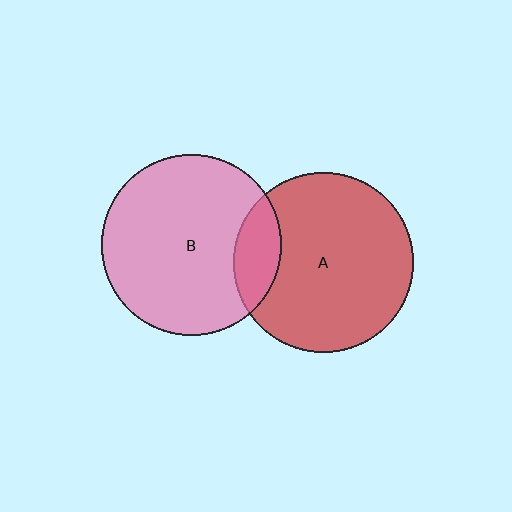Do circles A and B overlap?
Yes.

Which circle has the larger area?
Circle B (pink).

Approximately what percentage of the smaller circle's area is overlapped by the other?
Approximately 15%.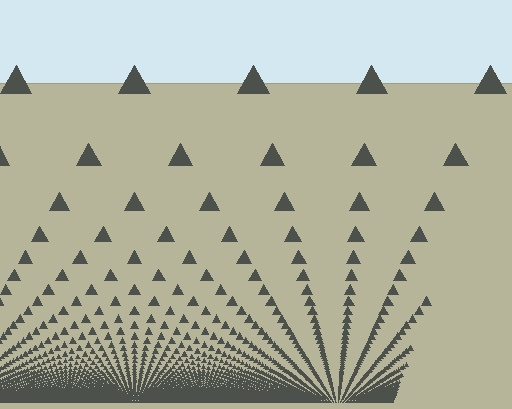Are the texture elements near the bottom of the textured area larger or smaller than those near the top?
Smaller. The gradient is inverted — elements near the bottom are smaller and denser.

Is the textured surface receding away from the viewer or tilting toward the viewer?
The surface appears to tilt toward the viewer. Texture elements get larger and sparser toward the top.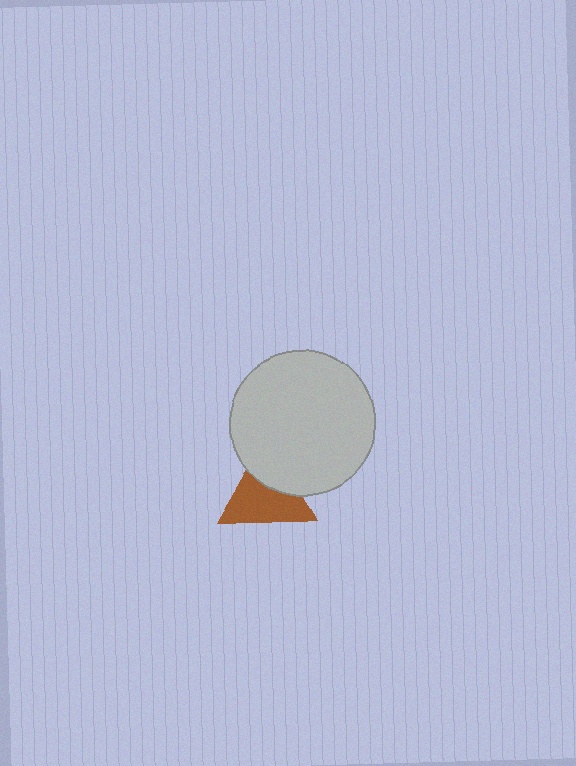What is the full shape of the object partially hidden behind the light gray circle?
The partially hidden object is a brown triangle.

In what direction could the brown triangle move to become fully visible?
The brown triangle could move down. That would shift it out from behind the light gray circle entirely.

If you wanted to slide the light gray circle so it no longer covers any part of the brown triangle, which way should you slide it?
Slide it up — that is the most direct way to separate the two shapes.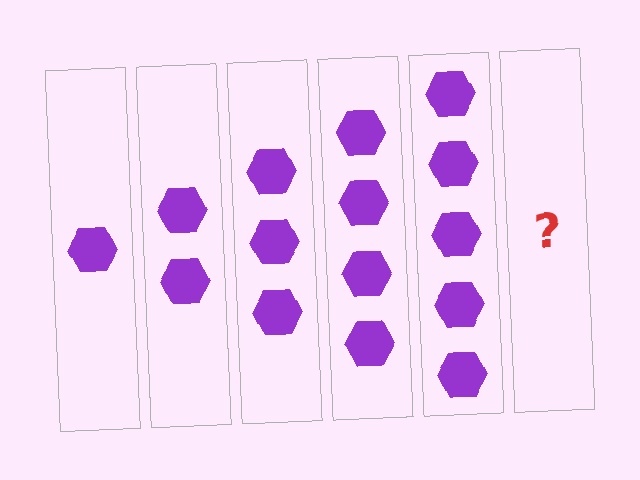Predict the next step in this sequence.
The next step is 6 hexagons.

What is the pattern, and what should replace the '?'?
The pattern is that each step adds one more hexagon. The '?' should be 6 hexagons.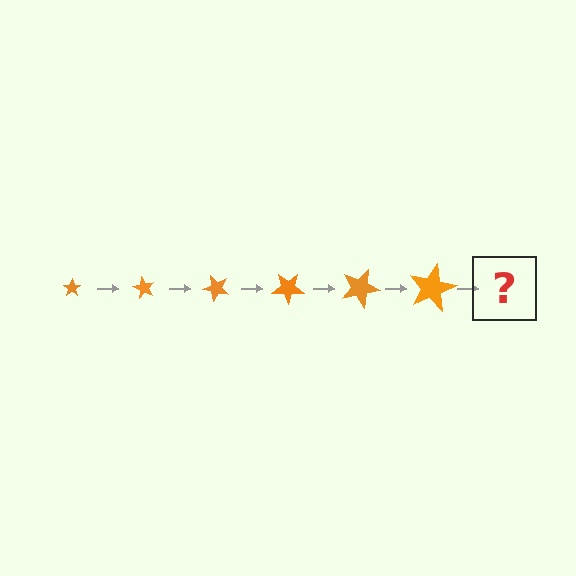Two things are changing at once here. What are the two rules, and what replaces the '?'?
The two rules are that the star grows larger each step and it rotates 60 degrees each step. The '?' should be a star, larger than the previous one and rotated 360 degrees from the start.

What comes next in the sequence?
The next element should be a star, larger than the previous one and rotated 360 degrees from the start.